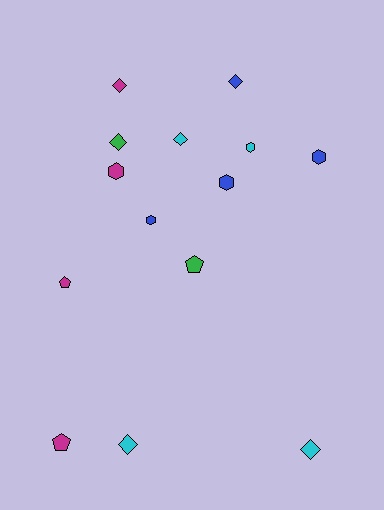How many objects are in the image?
There are 14 objects.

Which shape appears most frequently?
Diamond, with 6 objects.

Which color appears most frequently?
Magenta, with 4 objects.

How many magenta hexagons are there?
There is 1 magenta hexagon.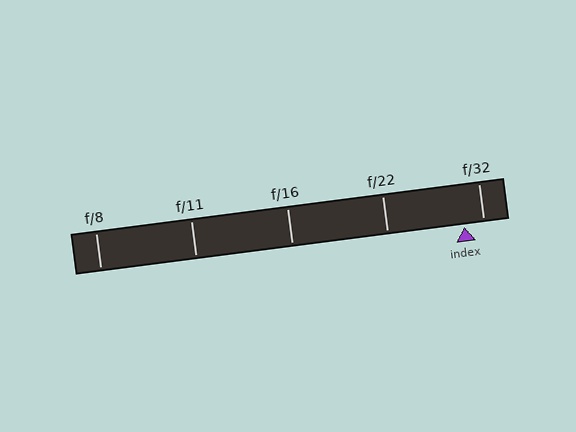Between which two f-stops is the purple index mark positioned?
The index mark is between f/22 and f/32.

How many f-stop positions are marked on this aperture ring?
There are 5 f-stop positions marked.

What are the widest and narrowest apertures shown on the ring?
The widest aperture shown is f/8 and the narrowest is f/32.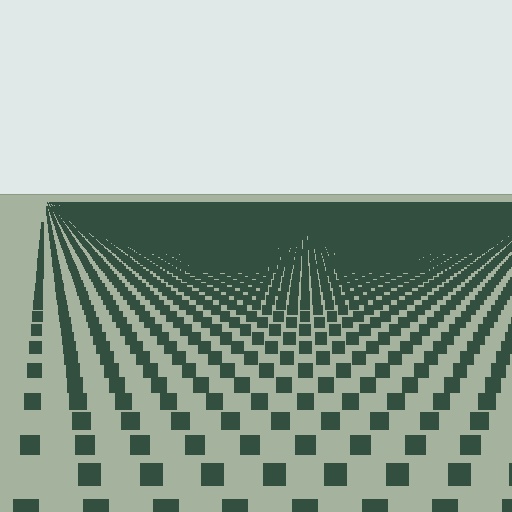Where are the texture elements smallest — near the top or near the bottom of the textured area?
Near the top.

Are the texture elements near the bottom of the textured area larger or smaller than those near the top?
Larger. Near the bottom, elements are closer to the viewer and appear at a bigger on-screen size.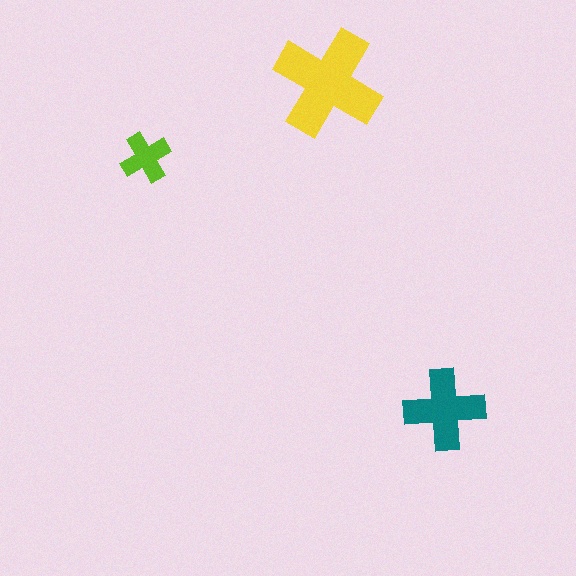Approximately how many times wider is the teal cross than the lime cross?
About 1.5 times wider.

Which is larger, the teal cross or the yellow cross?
The yellow one.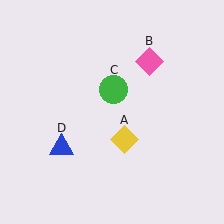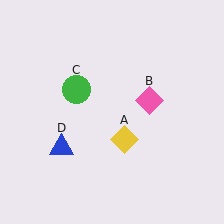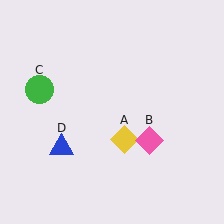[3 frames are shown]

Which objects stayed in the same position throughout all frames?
Yellow diamond (object A) and blue triangle (object D) remained stationary.